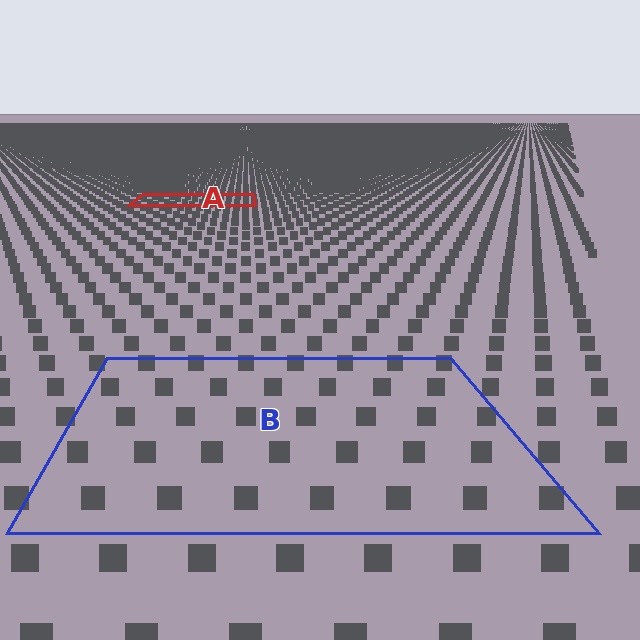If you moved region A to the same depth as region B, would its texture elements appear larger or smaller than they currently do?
They would appear larger. At a closer depth, the same texture elements are projected at a bigger on-screen size.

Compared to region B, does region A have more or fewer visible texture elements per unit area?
Region A has more texture elements per unit area — they are packed more densely because it is farther away.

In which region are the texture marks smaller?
The texture marks are smaller in region A, because it is farther away.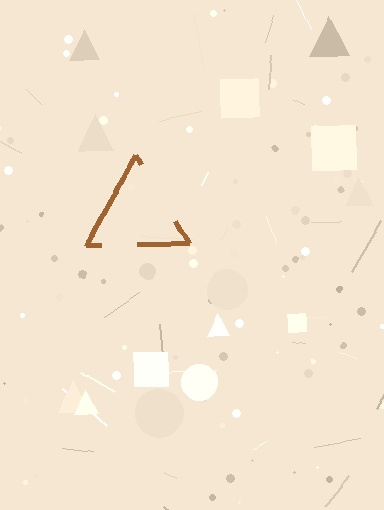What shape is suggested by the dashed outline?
The dashed outline suggests a triangle.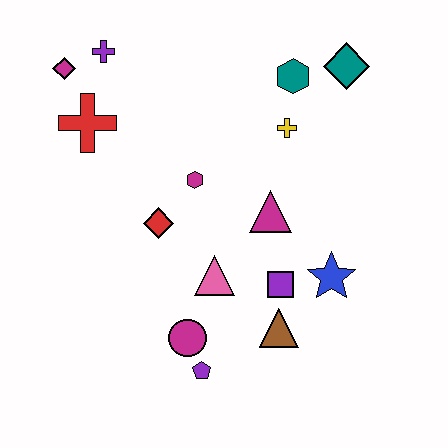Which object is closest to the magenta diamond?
The purple cross is closest to the magenta diamond.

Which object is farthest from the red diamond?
The teal diamond is farthest from the red diamond.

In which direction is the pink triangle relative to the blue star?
The pink triangle is to the left of the blue star.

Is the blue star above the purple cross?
No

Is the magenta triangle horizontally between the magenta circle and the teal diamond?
Yes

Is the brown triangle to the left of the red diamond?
No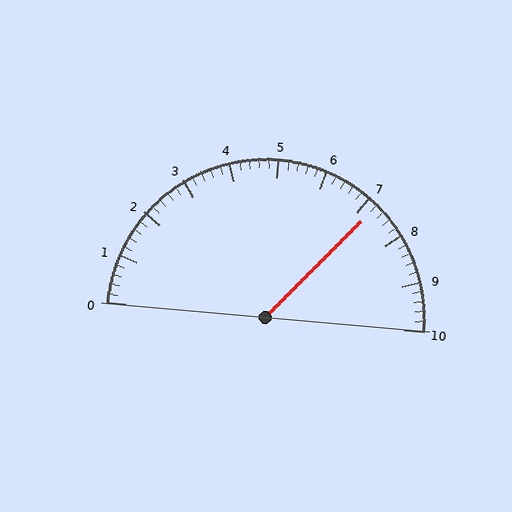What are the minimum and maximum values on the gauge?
The gauge ranges from 0 to 10.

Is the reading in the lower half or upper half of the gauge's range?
The reading is in the upper half of the range (0 to 10).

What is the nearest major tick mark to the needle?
The nearest major tick mark is 7.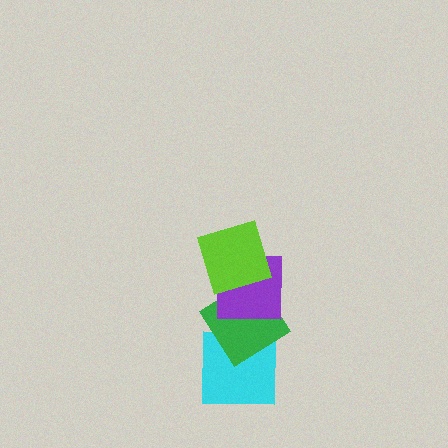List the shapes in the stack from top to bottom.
From top to bottom: the lime square, the purple square, the green diamond, the cyan square.